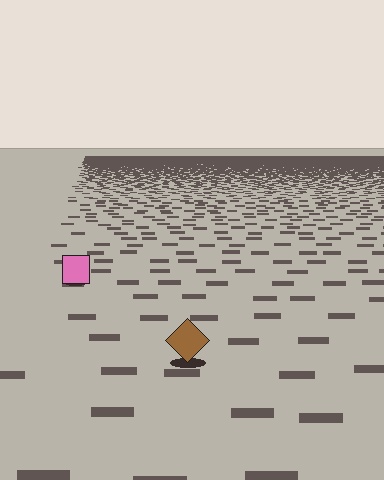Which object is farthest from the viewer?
The pink square is farthest from the viewer. It appears smaller and the ground texture around it is denser.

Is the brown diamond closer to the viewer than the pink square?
Yes. The brown diamond is closer — you can tell from the texture gradient: the ground texture is coarser near it.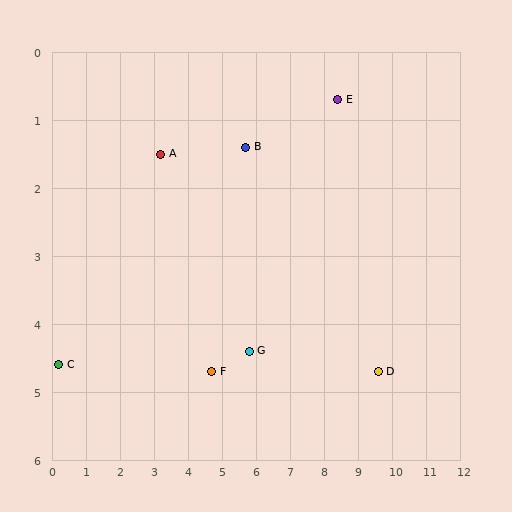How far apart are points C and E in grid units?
Points C and E are about 9.1 grid units apart.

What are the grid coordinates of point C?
Point C is at approximately (0.2, 4.6).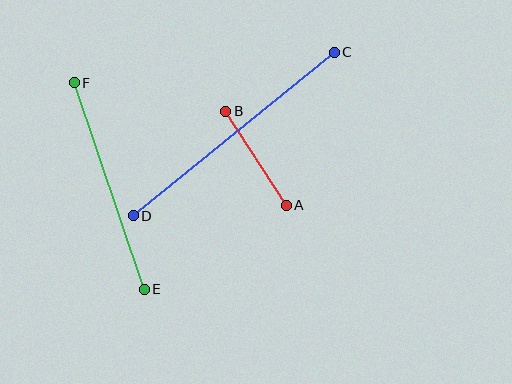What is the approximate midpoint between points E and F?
The midpoint is at approximately (109, 186) pixels.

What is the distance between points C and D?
The distance is approximately 259 pixels.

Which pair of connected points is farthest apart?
Points C and D are farthest apart.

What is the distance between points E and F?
The distance is approximately 218 pixels.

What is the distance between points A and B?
The distance is approximately 112 pixels.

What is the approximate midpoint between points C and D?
The midpoint is at approximately (234, 134) pixels.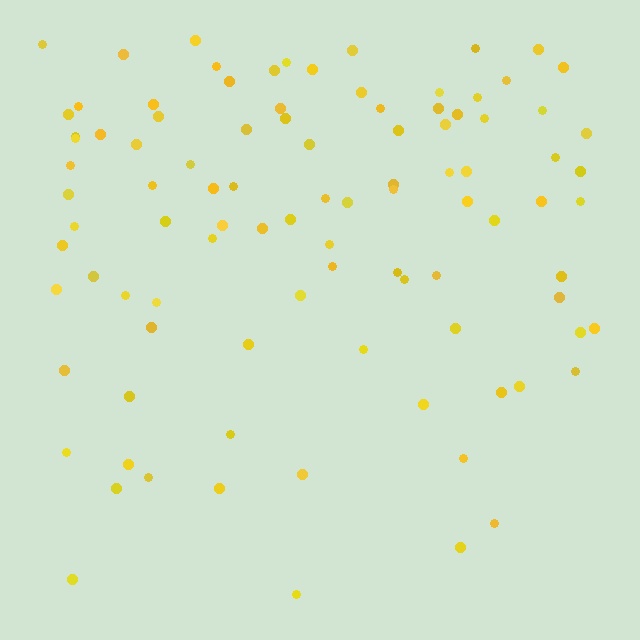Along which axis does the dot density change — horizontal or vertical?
Vertical.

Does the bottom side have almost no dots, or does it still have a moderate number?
Still a moderate number, just noticeably fewer than the top.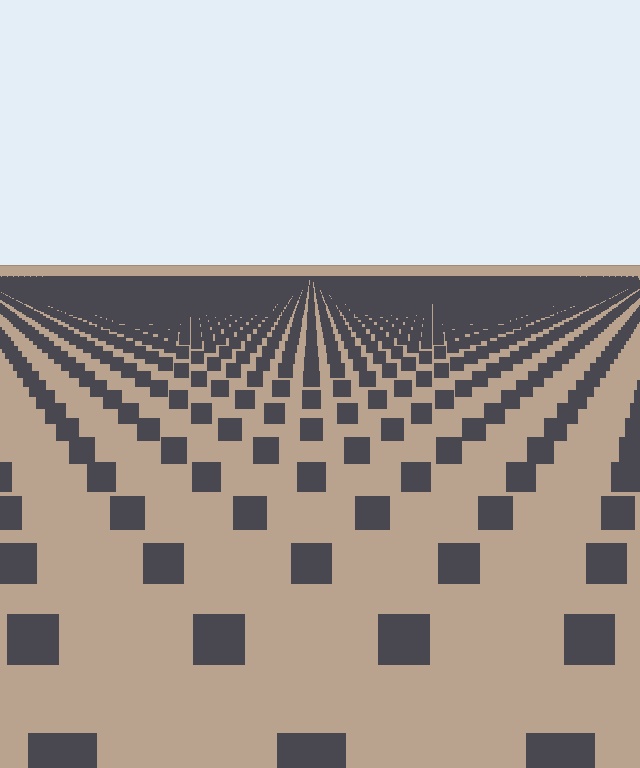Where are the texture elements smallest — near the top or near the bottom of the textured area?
Near the top.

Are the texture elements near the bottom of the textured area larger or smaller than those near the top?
Larger. Near the bottom, elements are closer to the viewer and appear at a bigger on-screen size.